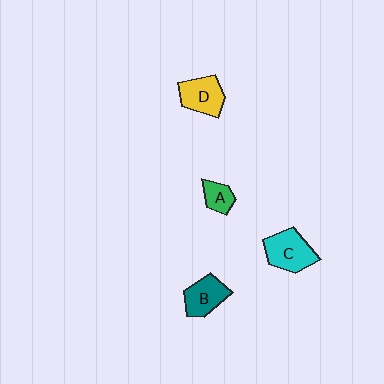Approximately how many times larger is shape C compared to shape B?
Approximately 1.2 times.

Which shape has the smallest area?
Shape A (green).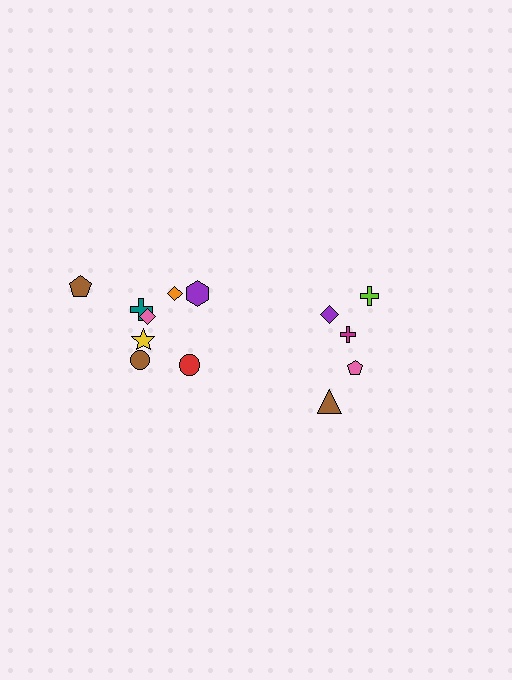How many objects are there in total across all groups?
There are 13 objects.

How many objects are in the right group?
There are 5 objects.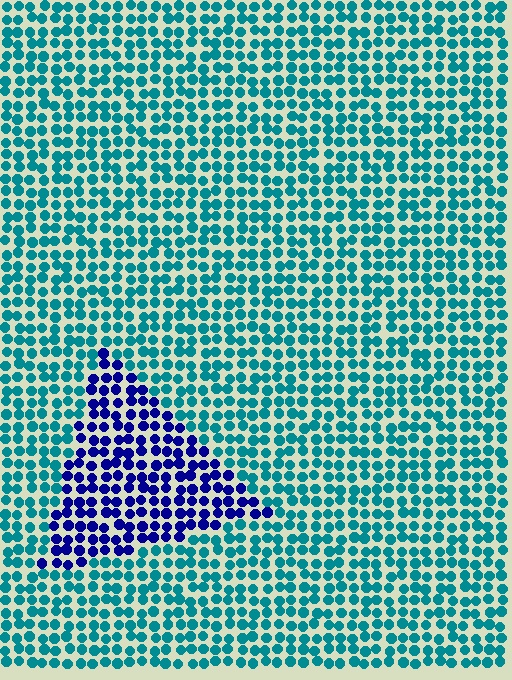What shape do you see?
I see a triangle.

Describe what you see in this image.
The image is filled with small teal elements in a uniform arrangement. A triangle-shaped region is visible where the elements are tinted to a slightly different hue, forming a subtle color boundary.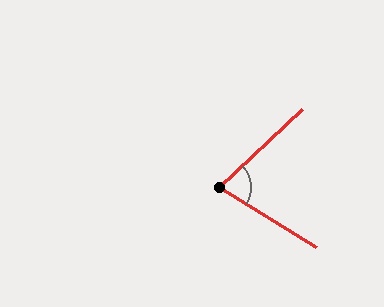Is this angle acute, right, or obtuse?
It is acute.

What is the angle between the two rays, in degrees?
Approximately 75 degrees.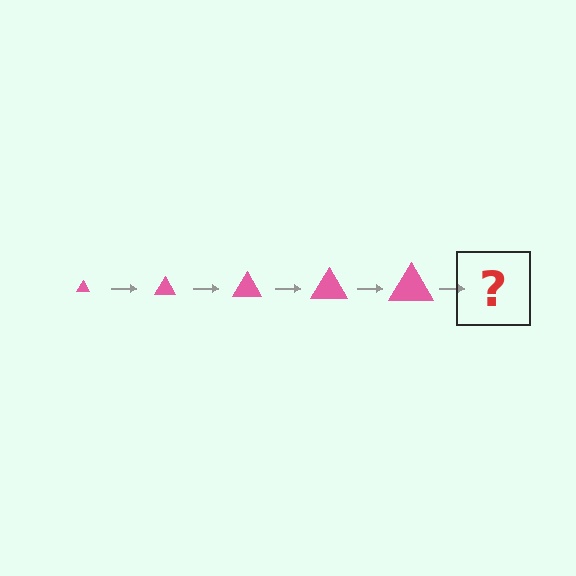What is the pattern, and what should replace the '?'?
The pattern is that the triangle gets progressively larger each step. The '?' should be a pink triangle, larger than the previous one.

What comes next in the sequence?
The next element should be a pink triangle, larger than the previous one.